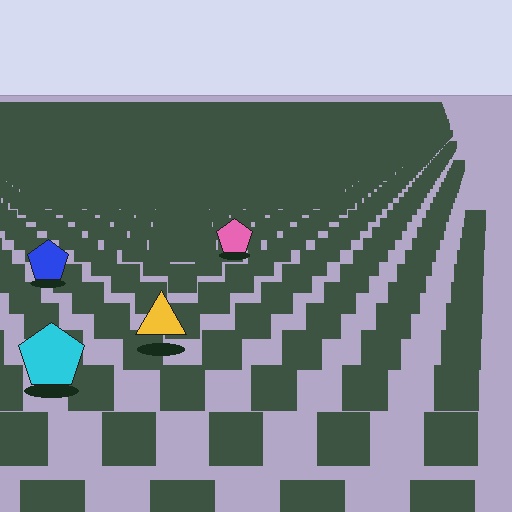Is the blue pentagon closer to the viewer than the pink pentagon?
Yes. The blue pentagon is closer — you can tell from the texture gradient: the ground texture is coarser near it.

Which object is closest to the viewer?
The cyan pentagon is closest. The texture marks near it are larger and more spread out.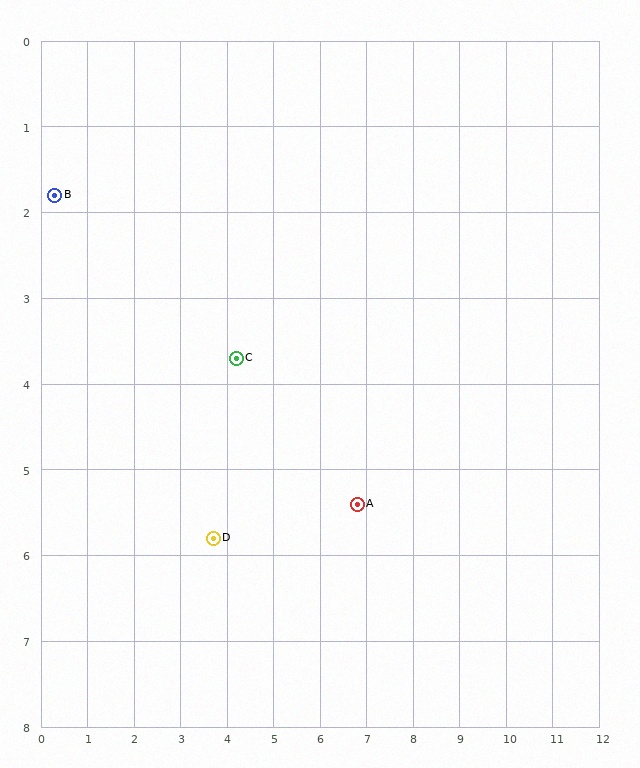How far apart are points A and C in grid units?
Points A and C are about 3.1 grid units apart.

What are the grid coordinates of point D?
Point D is at approximately (3.7, 5.8).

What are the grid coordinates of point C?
Point C is at approximately (4.2, 3.7).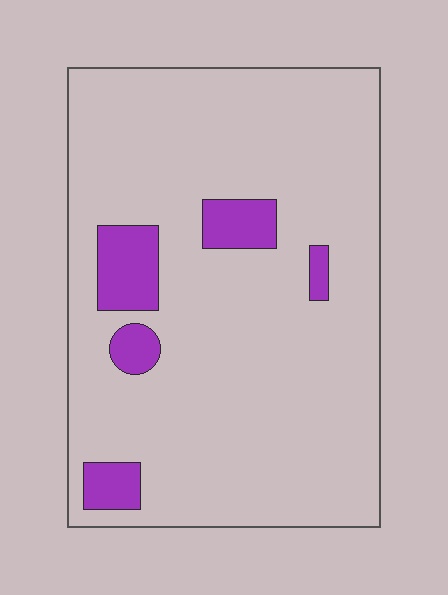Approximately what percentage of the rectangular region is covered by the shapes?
Approximately 10%.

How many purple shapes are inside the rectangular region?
5.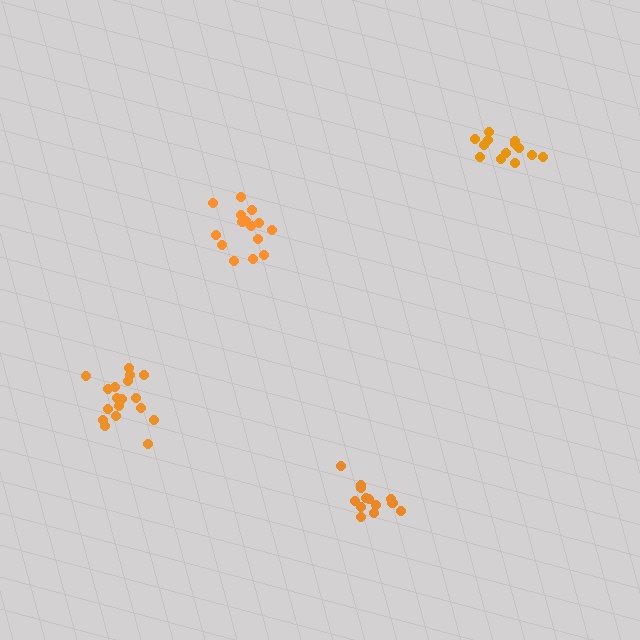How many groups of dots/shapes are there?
There are 4 groups.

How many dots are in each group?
Group 1: 15 dots, Group 2: 13 dots, Group 3: 13 dots, Group 4: 19 dots (60 total).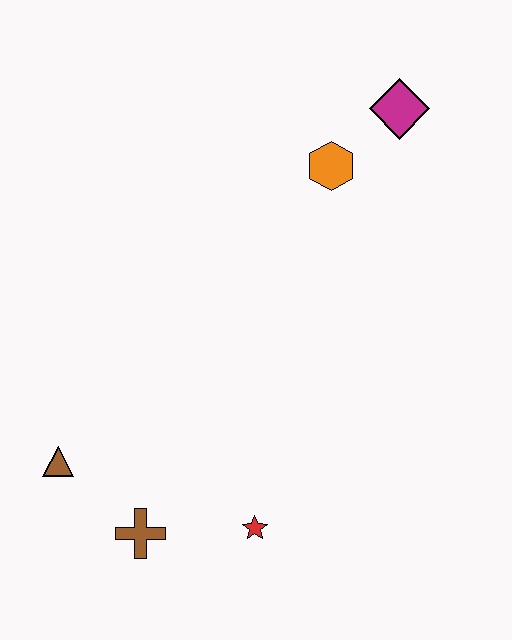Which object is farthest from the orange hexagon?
The brown cross is farthest from the orange hexagon.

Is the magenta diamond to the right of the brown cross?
Yes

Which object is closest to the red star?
The brown cross is closest to the red star.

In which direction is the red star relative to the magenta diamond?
The red star is below the magenta diamond.